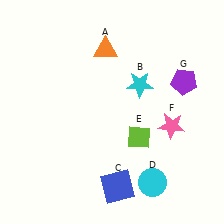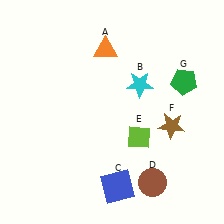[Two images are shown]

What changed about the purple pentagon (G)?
In Image 1, G is purple. In Image 2, it changed to green.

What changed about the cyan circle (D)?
In Image 1, D is cyan. In Image 2, it changed to brown.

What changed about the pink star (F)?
In Image 1, F is pink. In Image 2, it changed to brown.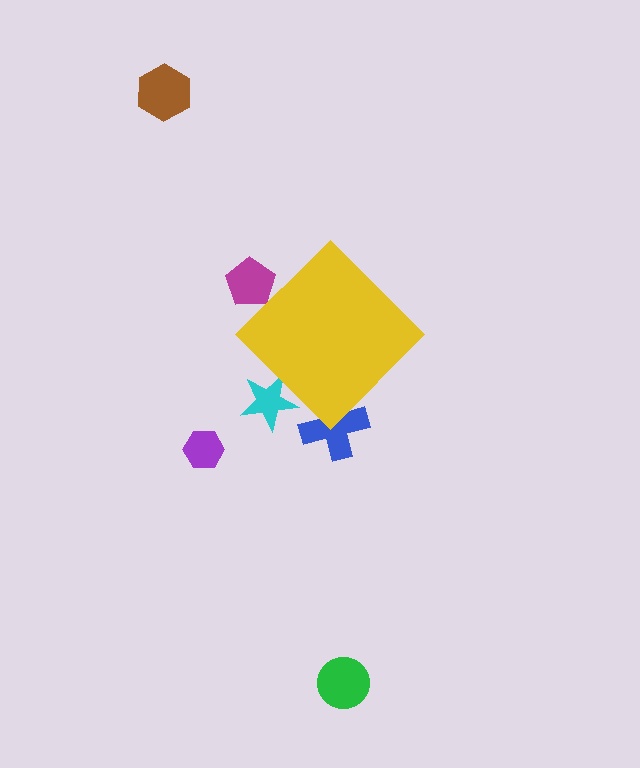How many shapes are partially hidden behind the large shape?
3 shapes are partially hidden.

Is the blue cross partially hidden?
Yes, the blue cross is partially hidden behind the yellow diamond.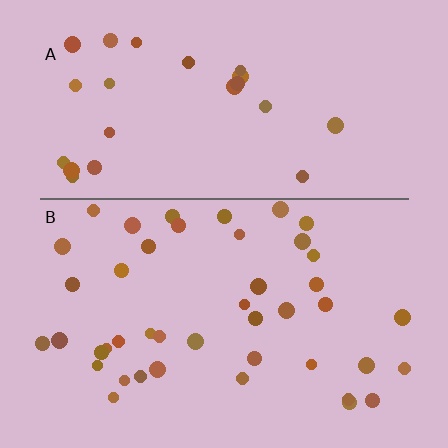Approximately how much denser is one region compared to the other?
Approximately 1.7× — region B over region A.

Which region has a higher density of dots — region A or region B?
B (the bottom).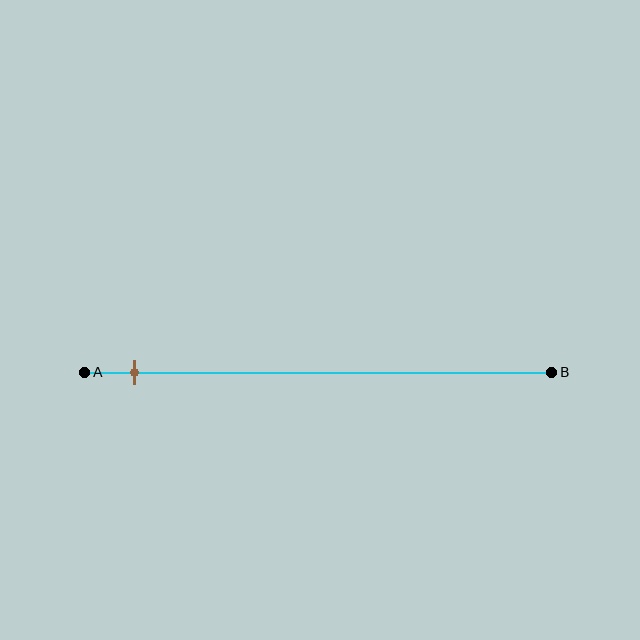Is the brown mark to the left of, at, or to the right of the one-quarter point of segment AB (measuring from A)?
The brown mark is to the left of the one-quarter point of segment AB.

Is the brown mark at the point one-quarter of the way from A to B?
No, the mark is at about 10% from A, not at the 25% one-quarter point.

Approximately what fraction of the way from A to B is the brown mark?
The brown mark is approximately 10% of the way from A to B.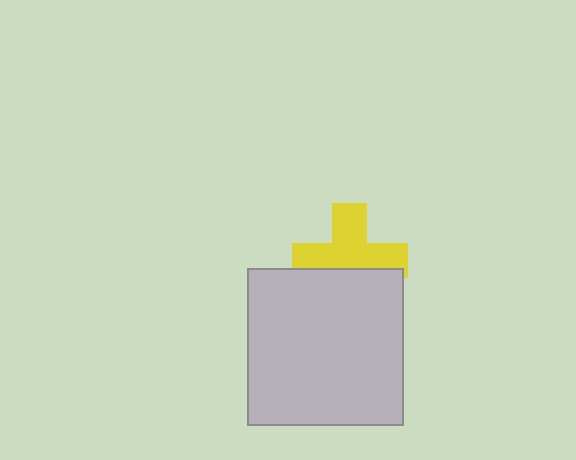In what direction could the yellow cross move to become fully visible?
The yellow cross could move up. That would shift it out from behind the light gray square entirely.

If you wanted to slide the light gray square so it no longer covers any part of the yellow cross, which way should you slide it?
Slide it down — that is the most direct way to separate the two shapes.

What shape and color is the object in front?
The object in front is a light gray square.